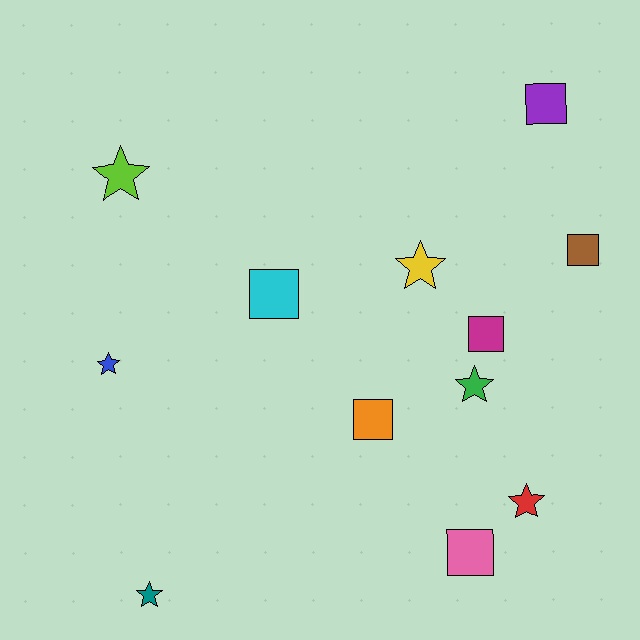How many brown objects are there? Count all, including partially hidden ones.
There is 1 brown object.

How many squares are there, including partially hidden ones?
There are 6 squares.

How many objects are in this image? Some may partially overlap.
There are 12 objects.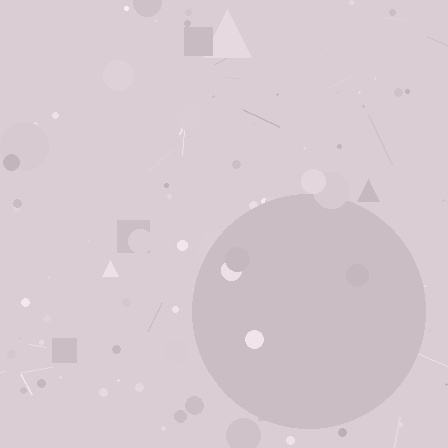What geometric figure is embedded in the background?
A circle is embedded in the background.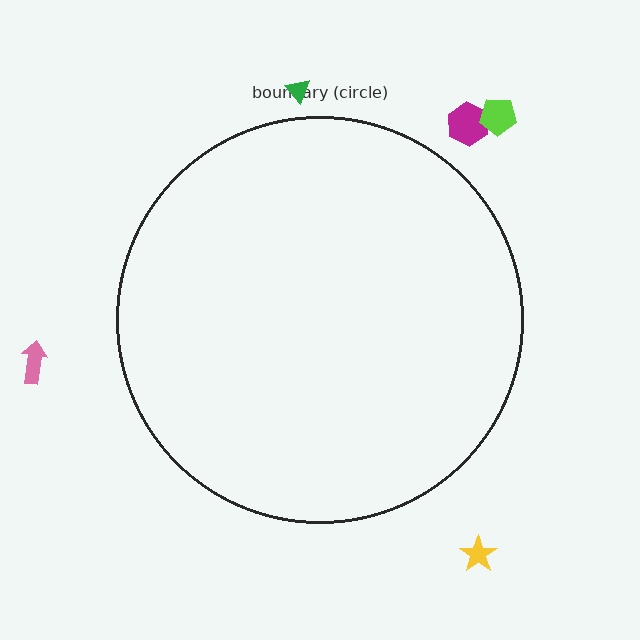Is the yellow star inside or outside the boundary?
Outside.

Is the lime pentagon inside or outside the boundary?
Outside.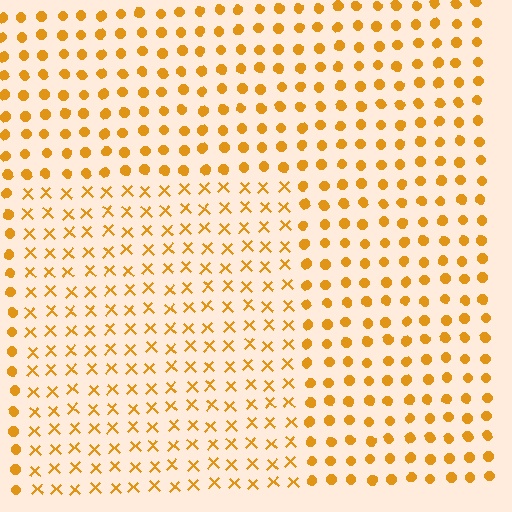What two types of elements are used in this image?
The image uses X marks inside the rectangle region and circles outside it.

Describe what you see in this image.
The image is filled with small orange elements arranged in a uniform grid. A rectangle-shaped region contains X marks, while the surrounding area contains circles. The boundary is defined purely by the change in element shape.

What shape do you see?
I see a rectangle.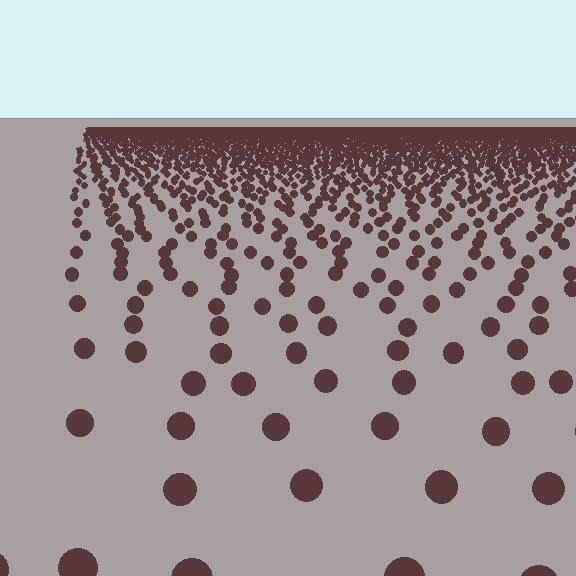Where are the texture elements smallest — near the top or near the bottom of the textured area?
Near the top.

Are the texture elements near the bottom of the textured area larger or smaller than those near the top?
Larger. Near the bottom, elements are closer to the viewer and appear at a bigger on-screen size.